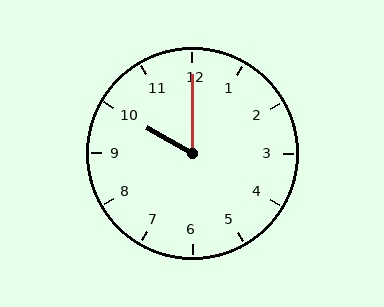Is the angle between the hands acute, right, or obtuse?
It is acute.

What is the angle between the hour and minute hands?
Approximately 60 degrees.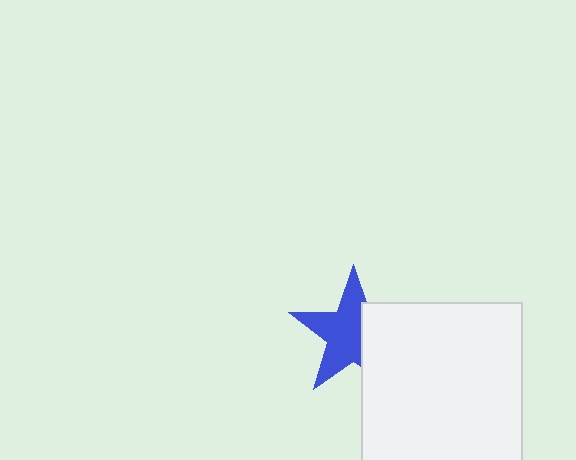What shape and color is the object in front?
The object in front is a white square.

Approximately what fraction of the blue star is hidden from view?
Roughly 37% of the blue star is hidden behind the white square.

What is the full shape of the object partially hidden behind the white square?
The partially hidden object is a blue star.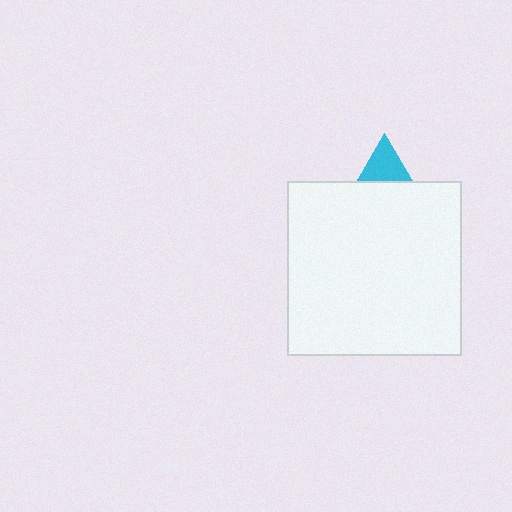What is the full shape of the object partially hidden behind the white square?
The partially hidden object is a cyan triangle.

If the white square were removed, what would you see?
You would see the complete cyan triangle.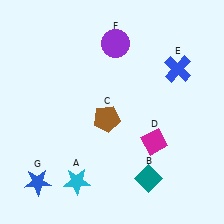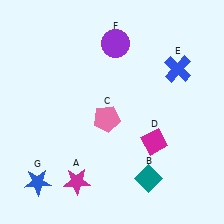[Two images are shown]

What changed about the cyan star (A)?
In Image 1, A is cyan. In Image 2, it changed to magenta.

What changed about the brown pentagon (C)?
In Image 1, C is brown. In Image 2, it changed to pink.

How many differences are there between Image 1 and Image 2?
There are 2 differences between the two images.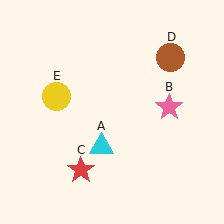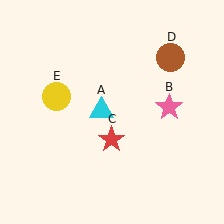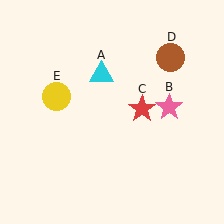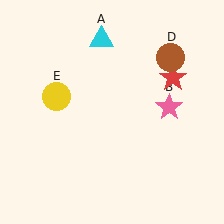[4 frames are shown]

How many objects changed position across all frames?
2 objects changed position: cyan triangle (object A), red star (object C).